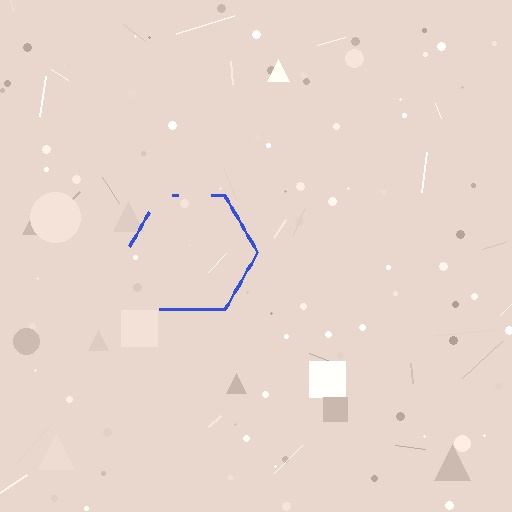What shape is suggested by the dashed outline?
The dashed outline suggests a hexagon.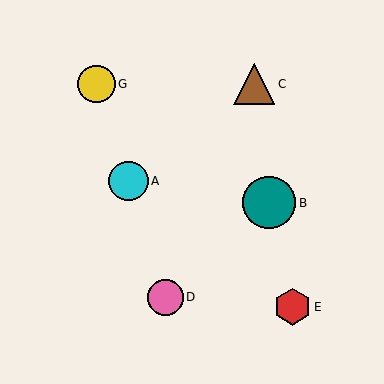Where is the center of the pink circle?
The center of the pink circle is at (165, 298).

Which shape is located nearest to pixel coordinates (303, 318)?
The red hexagon (labeled E) at (293, 307) is nearest to that location.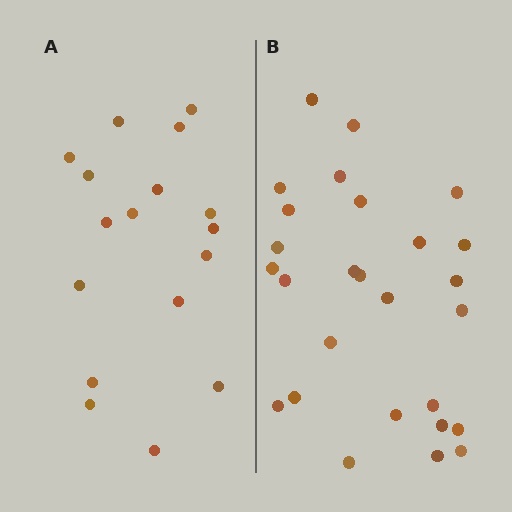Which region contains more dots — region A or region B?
Region B (the right region) has more dots.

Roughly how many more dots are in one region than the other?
Region B has roughly 10 or so more dots than region A.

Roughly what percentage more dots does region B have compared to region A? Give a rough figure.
About 60% more.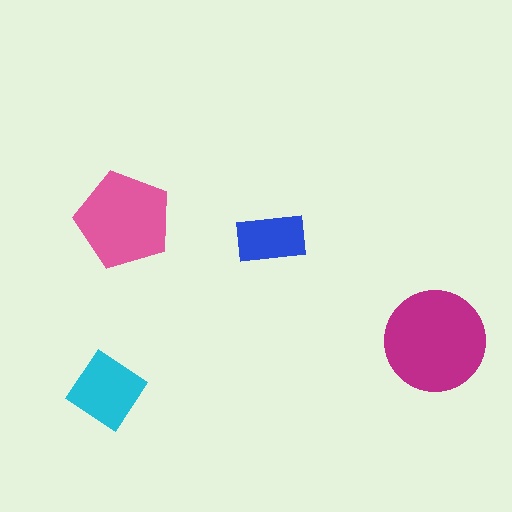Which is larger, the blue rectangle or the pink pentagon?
The pink pentagon.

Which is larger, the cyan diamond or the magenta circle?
The magenta circle.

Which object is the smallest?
The blue rectangle.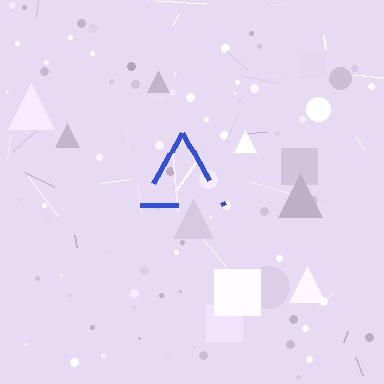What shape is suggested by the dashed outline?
The dashed outline suggests a triangle.